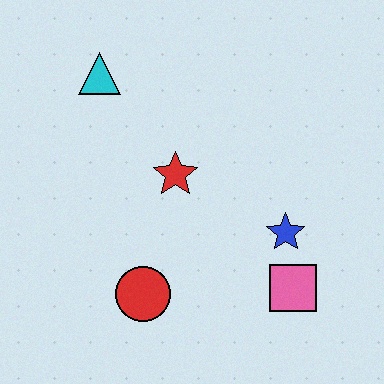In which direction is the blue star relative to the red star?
The blue star is to the right of the red star.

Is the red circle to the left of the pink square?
Yes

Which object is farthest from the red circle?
The cyan triangle is farthest from the red circle.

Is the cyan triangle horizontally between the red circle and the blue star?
No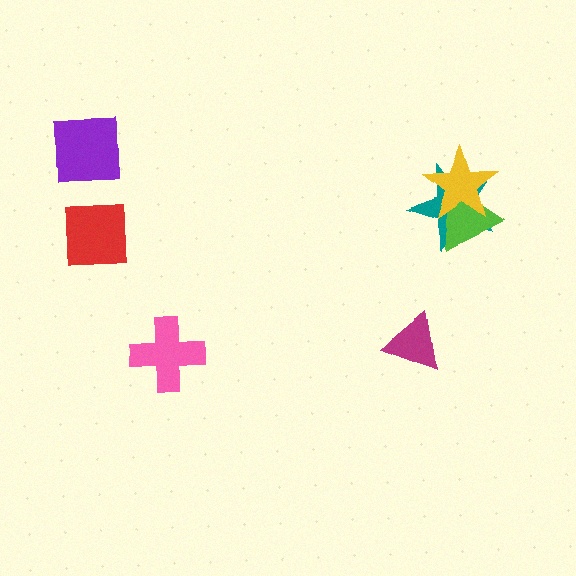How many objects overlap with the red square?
0 objects overlap with the red square.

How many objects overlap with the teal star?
2 objects overlap with the teal star.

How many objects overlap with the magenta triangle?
0 objects overlap with the magenta triangle.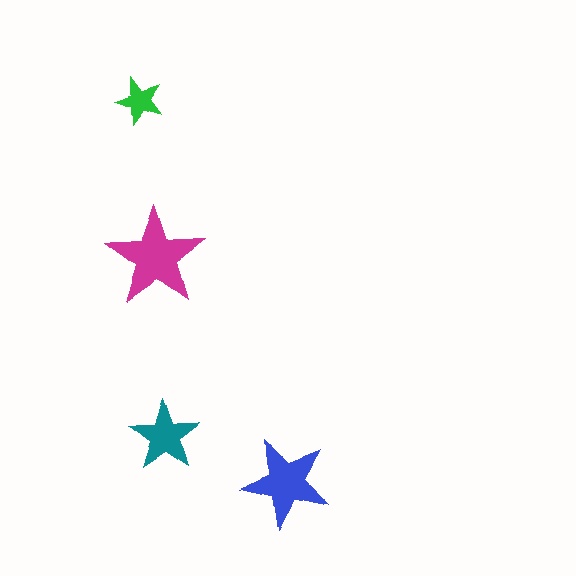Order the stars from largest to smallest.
the magenta one, the blue one, the teal one, the green one.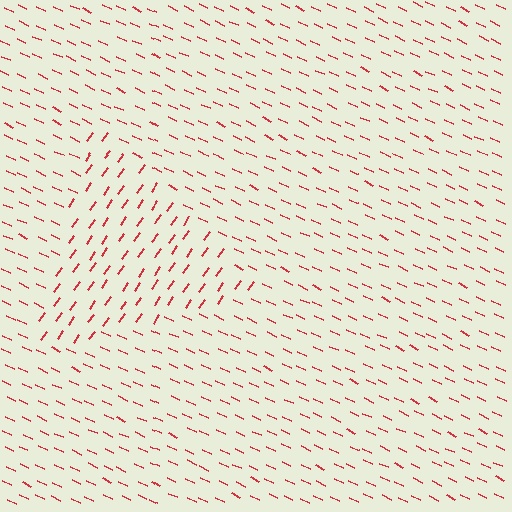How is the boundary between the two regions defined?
The boundary is defined purely by a change in line orientation (approximately 80 degrees difference). All lines are the same color and thickness.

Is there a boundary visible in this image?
Yes, there is a texture boundary formed by a change in line orientation.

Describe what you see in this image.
The image is filled with small red line segments. A triangle region in the image has lines oriented differently from the surrounding lines, creating a visible texture boundary.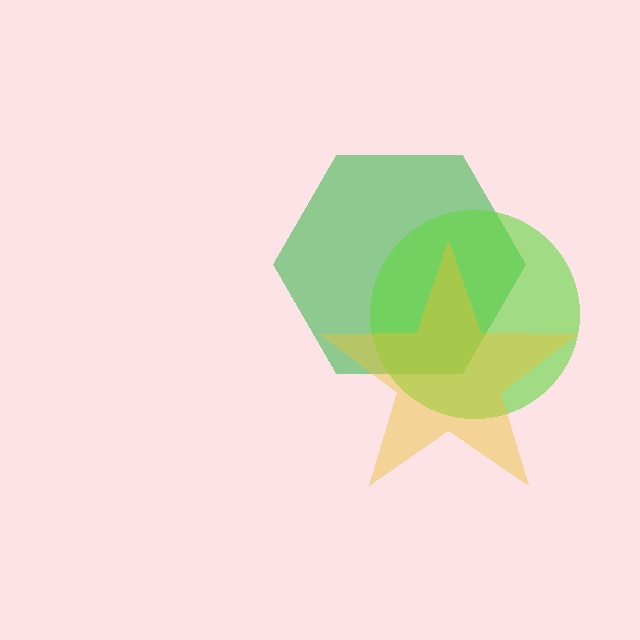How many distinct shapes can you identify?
There are 3 distinct shapes: a green hexagon, a lime circle, a yellow star.